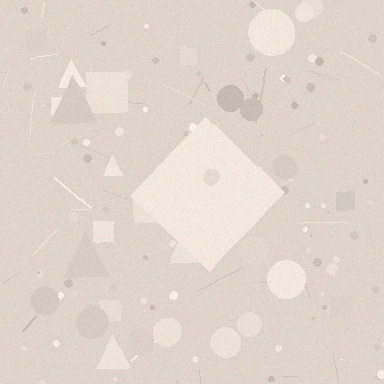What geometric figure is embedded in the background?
A diamond is embedded in the background.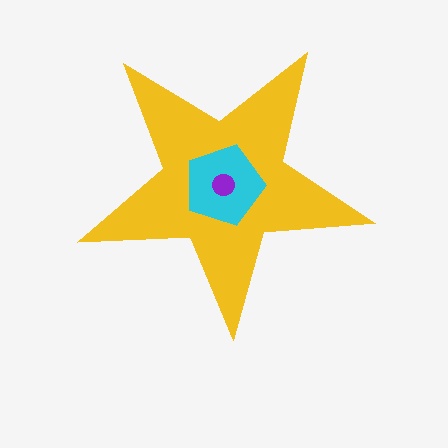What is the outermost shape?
The yellow star.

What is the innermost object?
The purple circle.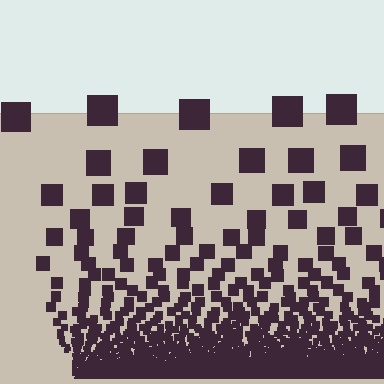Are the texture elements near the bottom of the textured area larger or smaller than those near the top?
Smaller. The gradient is inverted — elements near the bottom are smaller and denser.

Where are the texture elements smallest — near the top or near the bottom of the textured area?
Near the bottom.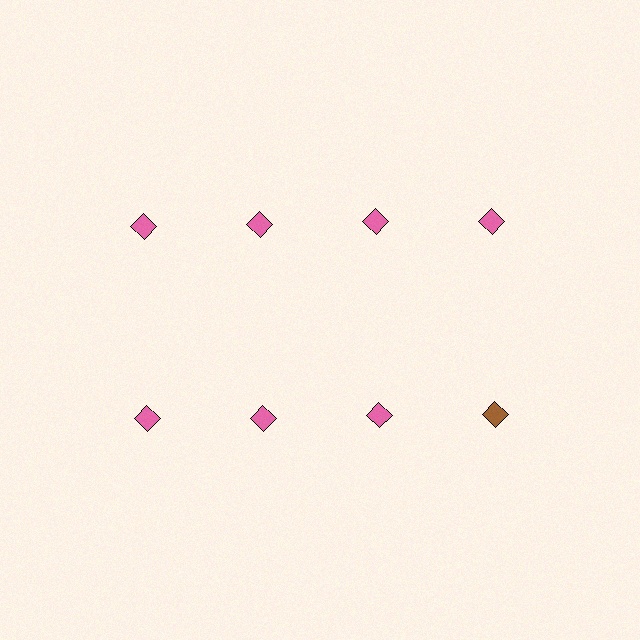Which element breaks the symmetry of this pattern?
The brown diamond in the second row, second from right column breaks the symmetry. All other shapes are pink diamonds.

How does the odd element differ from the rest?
It has a different color: brown instead of pink.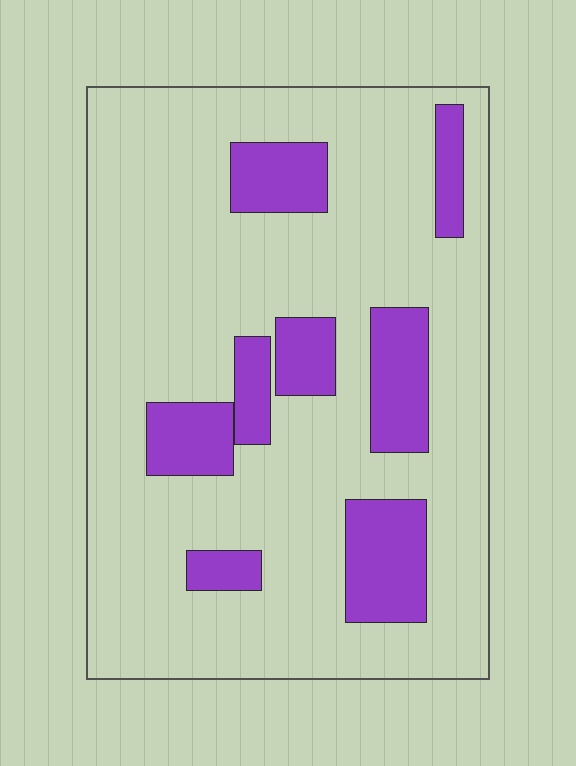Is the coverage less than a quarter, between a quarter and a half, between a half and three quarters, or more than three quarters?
Less than a quarter.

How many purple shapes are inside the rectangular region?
8.